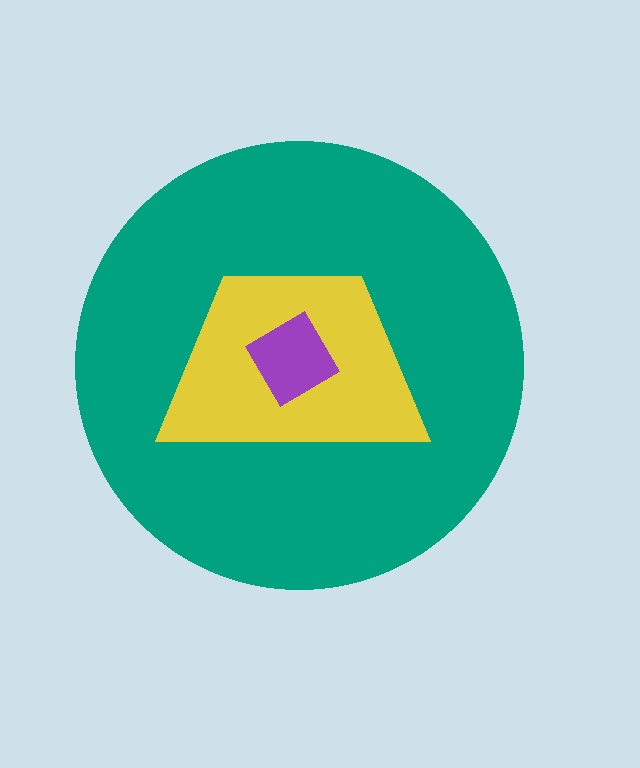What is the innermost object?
The purple diamond.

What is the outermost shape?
The teal circle.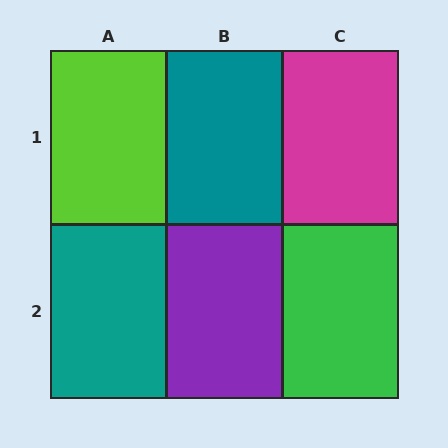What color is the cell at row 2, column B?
Purple.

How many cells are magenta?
1 cell is magenta.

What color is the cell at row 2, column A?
Teal.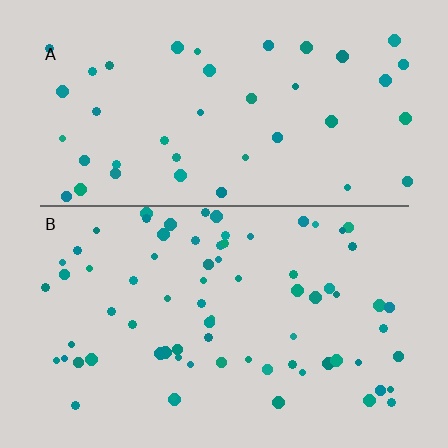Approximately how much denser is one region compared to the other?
Approximately 1.8× — region B over region A.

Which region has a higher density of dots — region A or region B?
B (the bottom).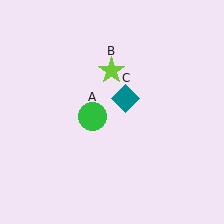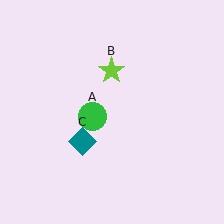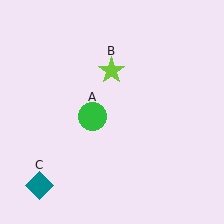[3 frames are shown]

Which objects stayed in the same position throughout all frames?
Green circle (object A) and lime star (object B) remained stationary.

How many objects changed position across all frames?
1 object changed position: teal diamond (object C).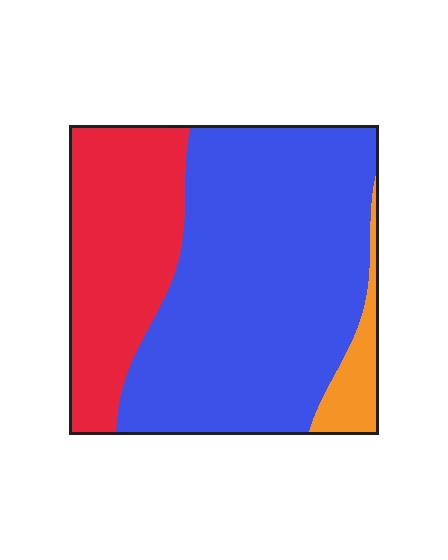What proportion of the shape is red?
Red takes up between a quarter and a half of the shape.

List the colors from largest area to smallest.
From largest to smallest: blue, red, orange.